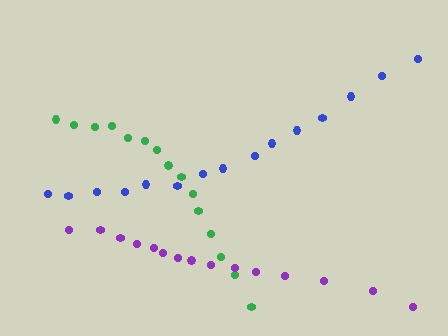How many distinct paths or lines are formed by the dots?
There are 3 distinct paths.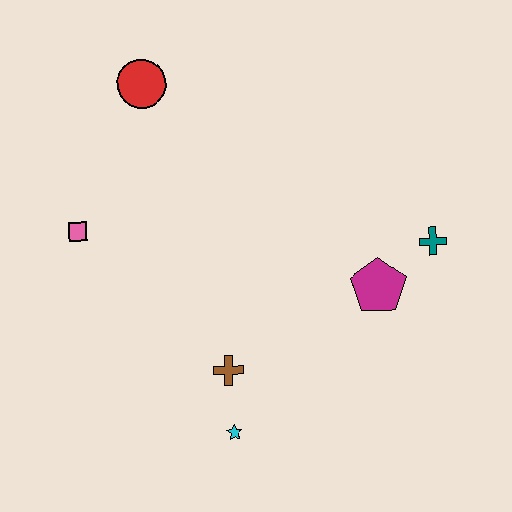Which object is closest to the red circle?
The pink square is closest to the red circle.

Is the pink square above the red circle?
No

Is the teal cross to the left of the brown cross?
No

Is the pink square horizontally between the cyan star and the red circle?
No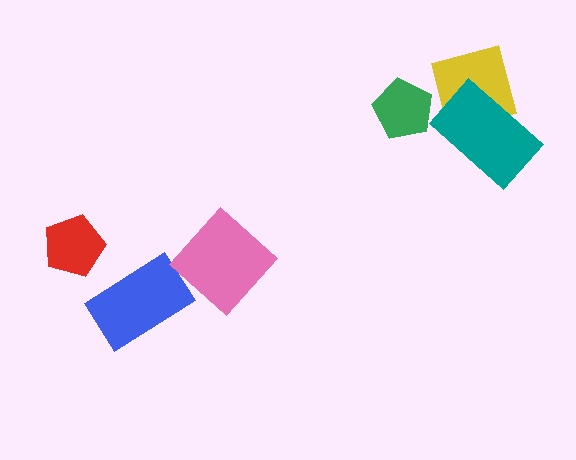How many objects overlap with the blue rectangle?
0 objects overlap with the blue rectangle.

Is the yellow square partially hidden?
Yes, it is partially covered by another shape.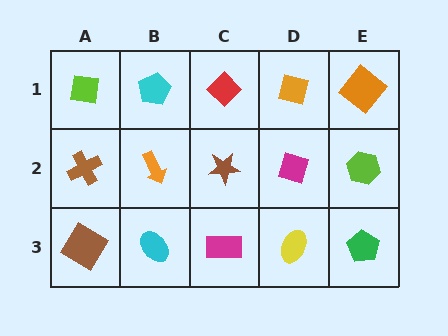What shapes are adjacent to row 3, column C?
A brown star (row 2, column C), a cyan ellipse (row 3, column B), a yellow ellipse (row 3, column D).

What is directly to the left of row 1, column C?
A cyan pentagon.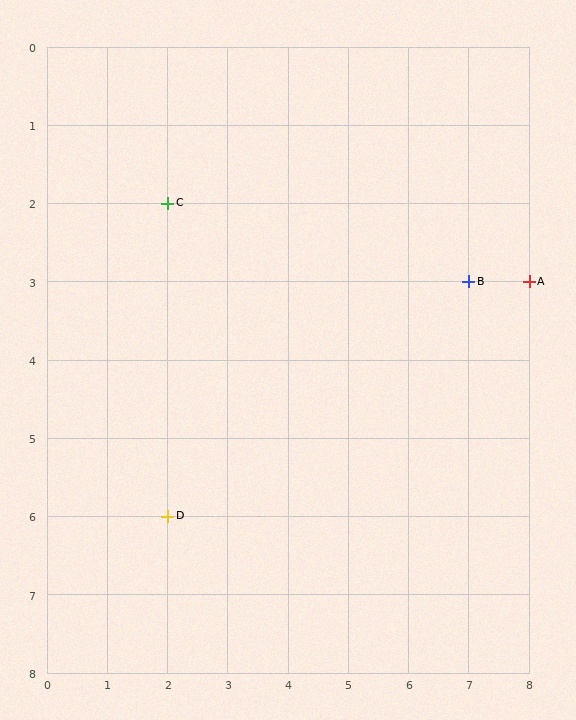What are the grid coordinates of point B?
Point B is at grid coordinates (7, 3).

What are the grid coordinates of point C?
Point C is at grid coordinates (2, 2).